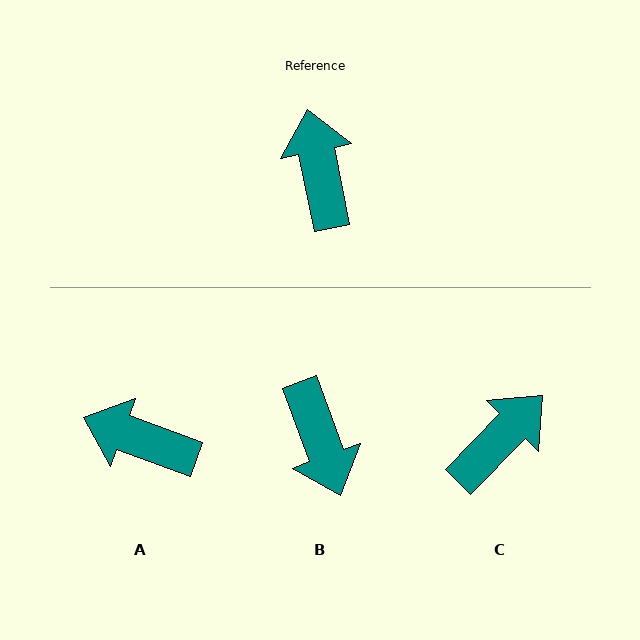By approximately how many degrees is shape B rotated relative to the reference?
Approximately 172 degrees clockwise.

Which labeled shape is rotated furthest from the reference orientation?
B, about 172 degrees away.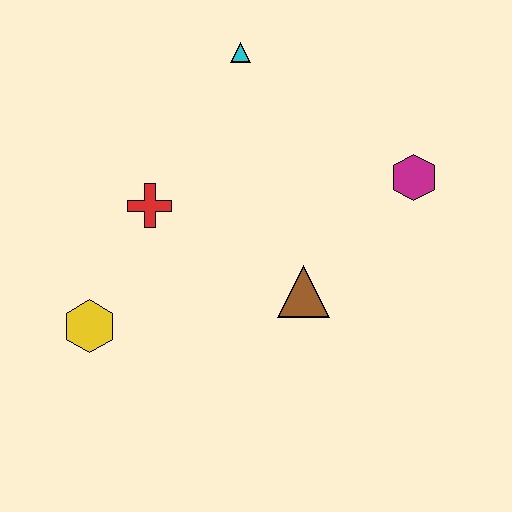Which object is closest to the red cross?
The yellow hexagon is closest to the red cross.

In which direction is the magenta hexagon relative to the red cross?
The magenta hexagon is to the right of the red cross.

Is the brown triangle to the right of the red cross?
Yes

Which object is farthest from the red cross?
The magenta hexagon is farthest from the red cross.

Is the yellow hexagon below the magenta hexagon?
Yes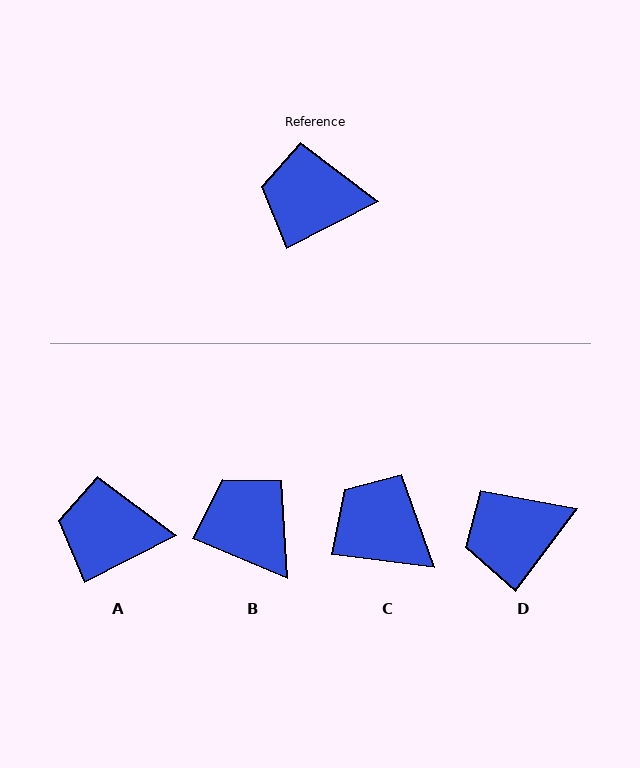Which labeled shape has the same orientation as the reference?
A.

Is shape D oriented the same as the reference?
No, it is off by about 26 degrees.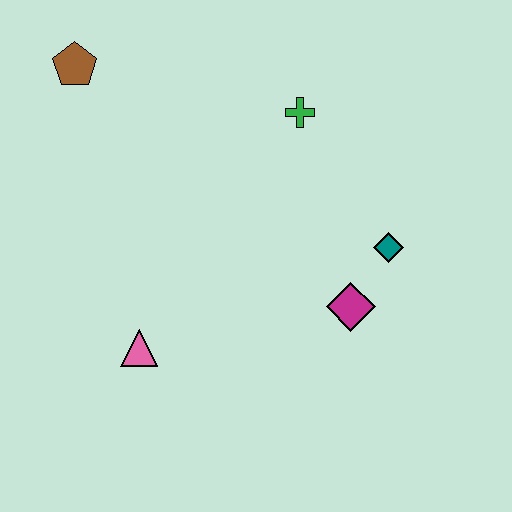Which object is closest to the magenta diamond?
The teal diamond is closest to the magenta diamond.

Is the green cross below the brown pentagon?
Yes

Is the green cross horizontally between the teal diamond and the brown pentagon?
Yes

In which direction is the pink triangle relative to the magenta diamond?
The pink triangle is to the left of the magenta diamond.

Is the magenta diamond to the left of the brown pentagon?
No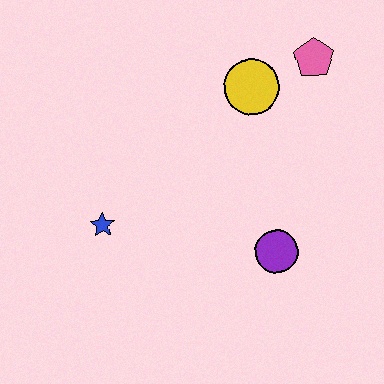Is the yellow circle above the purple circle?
Yes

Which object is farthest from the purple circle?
The pink pentagon is farthest from the purple circle.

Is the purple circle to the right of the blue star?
Yes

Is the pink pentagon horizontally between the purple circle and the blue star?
No